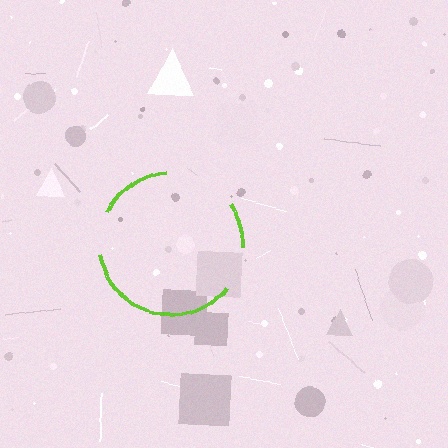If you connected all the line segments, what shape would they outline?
They would outline a circle.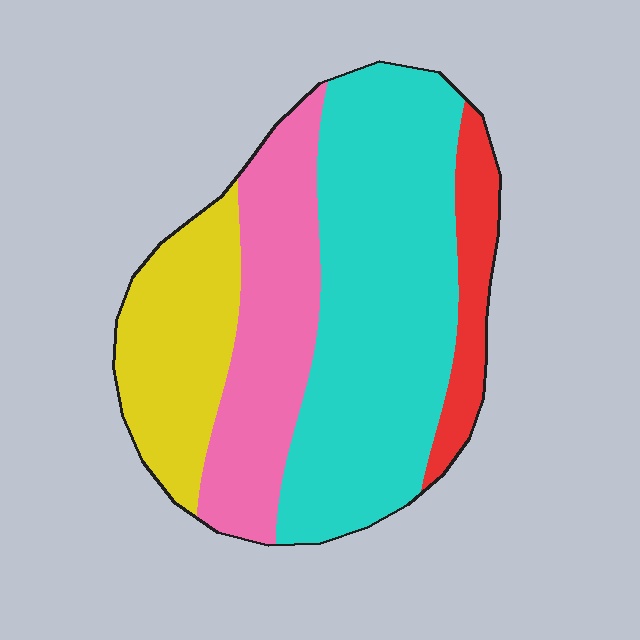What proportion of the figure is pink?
Pink takes up about one quarter (1/4) of the figure.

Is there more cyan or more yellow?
Cyan.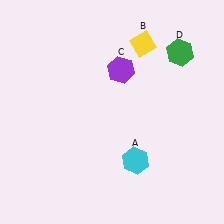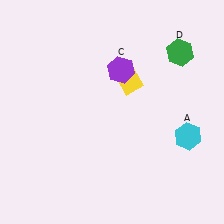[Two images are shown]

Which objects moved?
The objects that moved are: the cyan hexagon (A), the yellow diamond (B).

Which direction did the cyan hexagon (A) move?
The cyan hexagon (A) moved right.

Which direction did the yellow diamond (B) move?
The yellow diamond (B) moved down.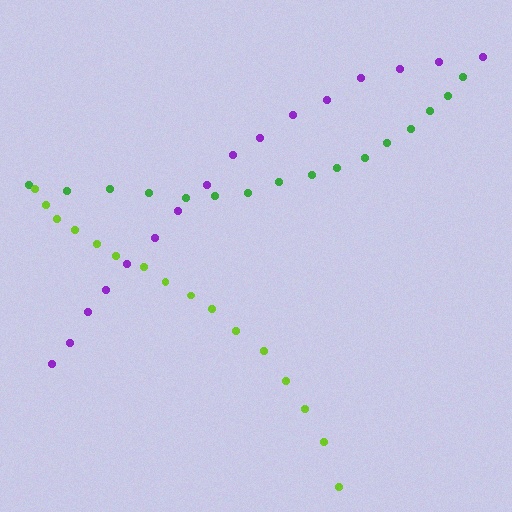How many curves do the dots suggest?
There are 3 distinct paths.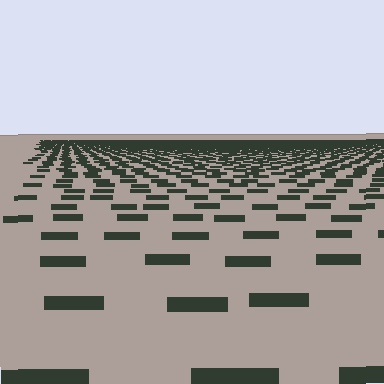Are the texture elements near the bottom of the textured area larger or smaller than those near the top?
Larger. Near the bottom, elements are closer to the viewer and appear at a bigger on-screen size.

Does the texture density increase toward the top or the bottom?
Density increases toward the top.